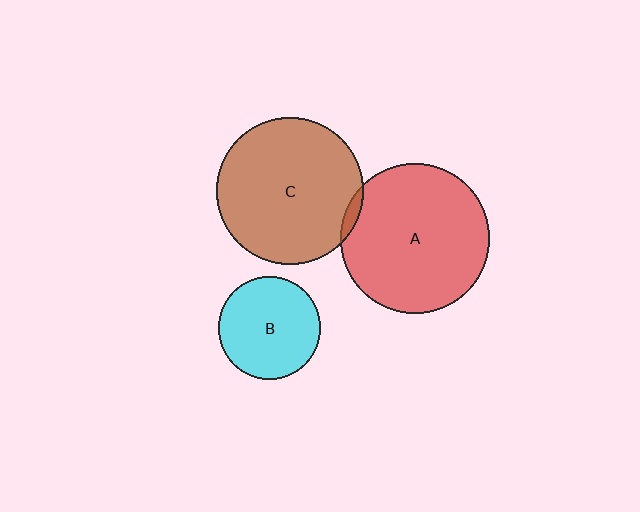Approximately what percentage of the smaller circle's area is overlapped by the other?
Approximately 5%.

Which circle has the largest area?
Circle A (red).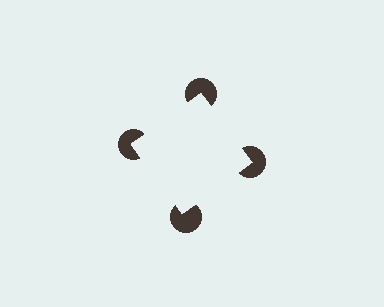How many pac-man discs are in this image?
There are 4 — one at each vertex of the illusory square.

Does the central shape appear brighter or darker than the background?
It typically appears slightly brighter than the background, even though no actual brightness change is drawn.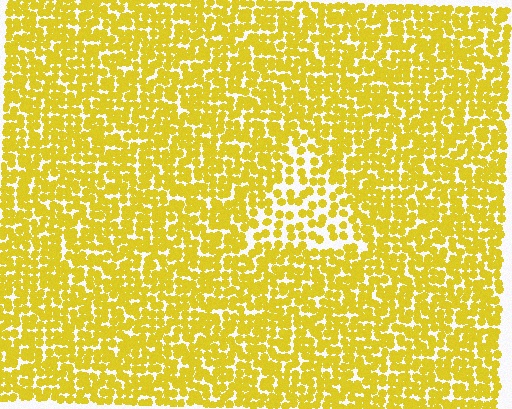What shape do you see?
I see a triangle.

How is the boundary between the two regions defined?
The boundary is defined by a change in element density (approximately 1.9x ratio). All elements are the same color, size, and shape.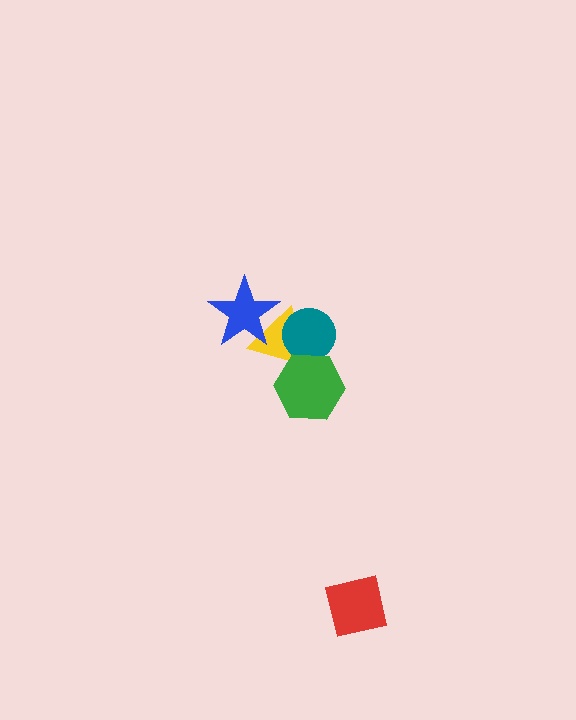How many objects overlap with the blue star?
1 object overlaps with the blue star.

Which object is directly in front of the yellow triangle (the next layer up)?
The teal circle is directly in front of the yellow triangle.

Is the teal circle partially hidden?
Yes, it is partially covered by another shape.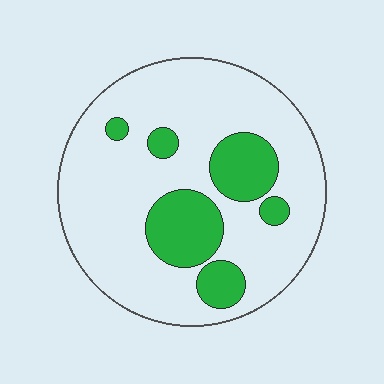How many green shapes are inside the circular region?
6.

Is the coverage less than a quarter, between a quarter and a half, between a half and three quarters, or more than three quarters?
Less than a quarter.